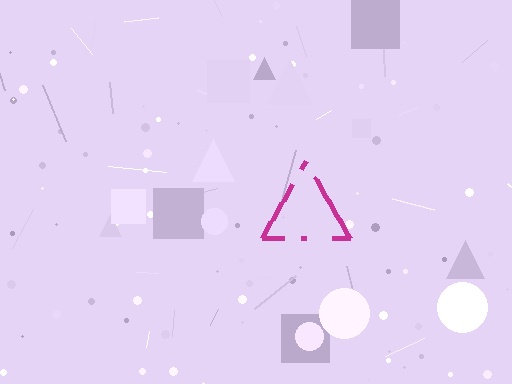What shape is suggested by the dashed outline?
The dashed outline suggests a triangle.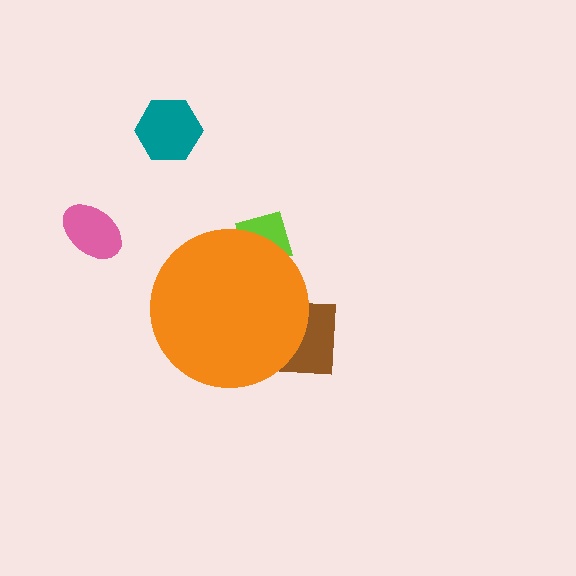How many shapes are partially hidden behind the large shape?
2 shapes are partially hidden.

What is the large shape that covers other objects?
An orange circle.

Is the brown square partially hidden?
Yes, the brown square is partially hidden behind the orange circle.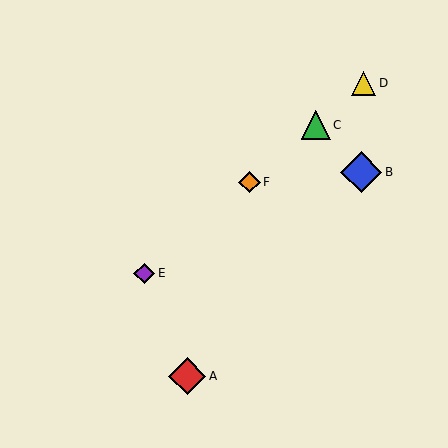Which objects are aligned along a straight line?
Objects C, D, E, F are aligned along a straight line.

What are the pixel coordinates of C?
Object C is at (316, 125).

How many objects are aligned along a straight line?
4 objects (C, D, E, F) are aligned along a straight line.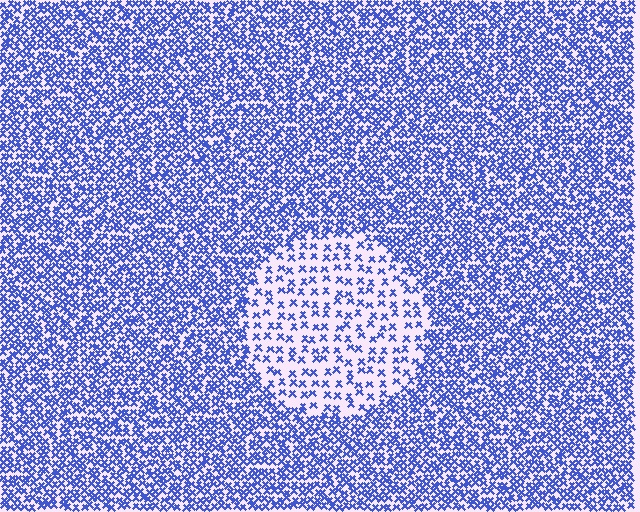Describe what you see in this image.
The image contains small blue elements arranged at two different densities. A circle-shaped region is visible where the elements are less densely packed than the surrounding area.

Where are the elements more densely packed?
The elements are more densely packed outside the circle boundary.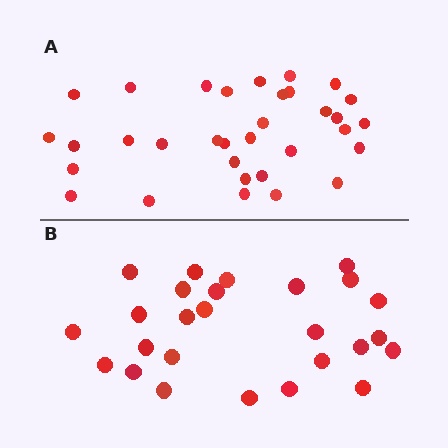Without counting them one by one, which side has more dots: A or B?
Region A (the top region) has more dots.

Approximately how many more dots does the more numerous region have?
Region A has roughly 8 or so more dots than region B.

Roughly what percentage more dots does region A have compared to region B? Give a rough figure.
About 25% more.